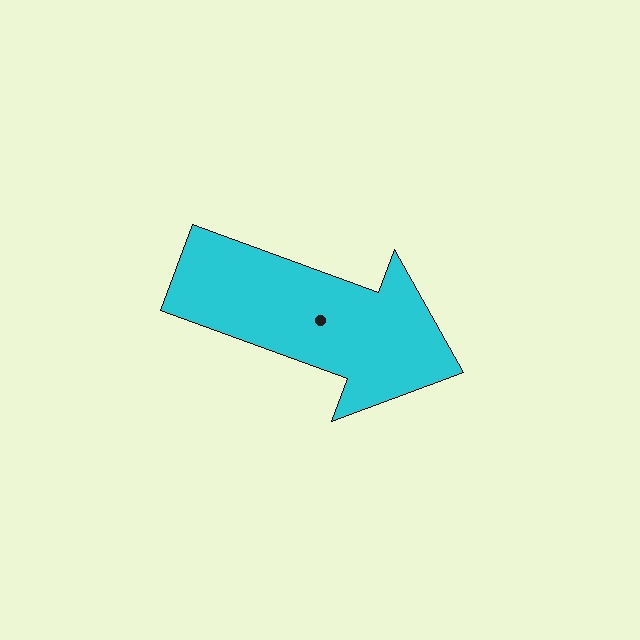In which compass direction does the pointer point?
East.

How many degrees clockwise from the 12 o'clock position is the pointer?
Approximately 110 degrees.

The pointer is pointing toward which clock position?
Roughly 4 o'clock.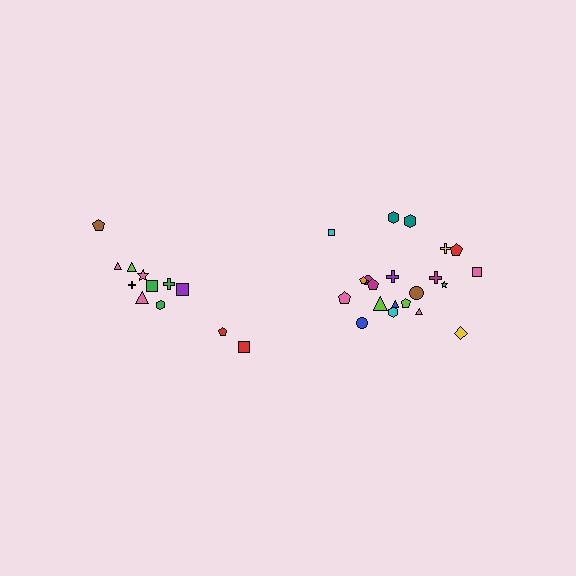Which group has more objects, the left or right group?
The right group.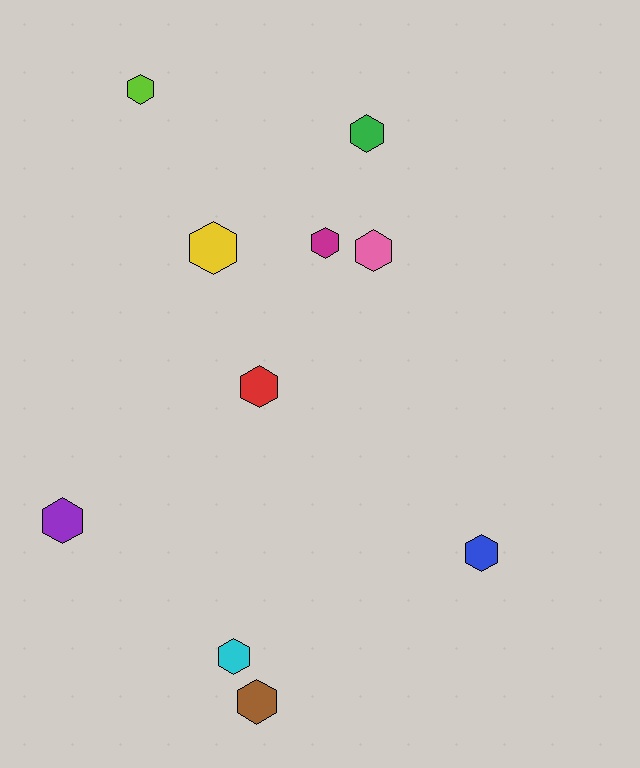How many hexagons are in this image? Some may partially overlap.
There are 10 hexagons.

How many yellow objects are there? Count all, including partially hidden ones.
There is 1 yellow object.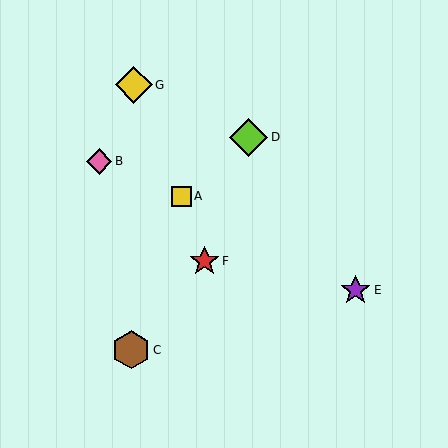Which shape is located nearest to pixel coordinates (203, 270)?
The red star (labeled F) at (204, 261) is nearest to that location.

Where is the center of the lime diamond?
The center of the lime diamond is at (249, 137).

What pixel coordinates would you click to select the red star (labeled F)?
Click at (204, 261) to select the red star F.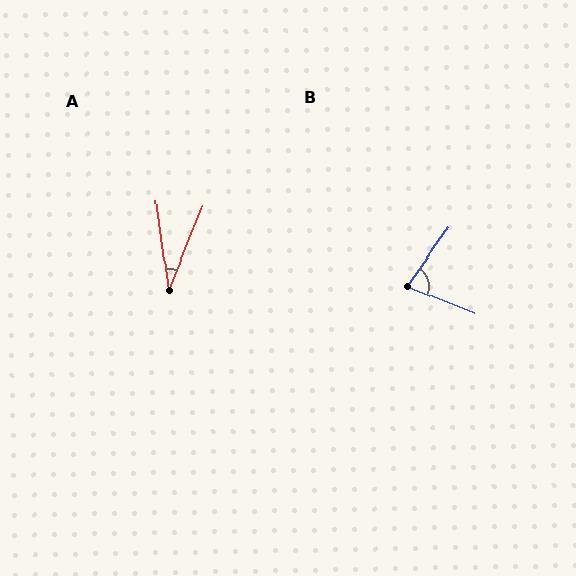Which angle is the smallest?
A, at approximately 29 degrees.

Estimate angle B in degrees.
Approximately 77 degrees.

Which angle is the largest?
B, at approximately 77 degrees.